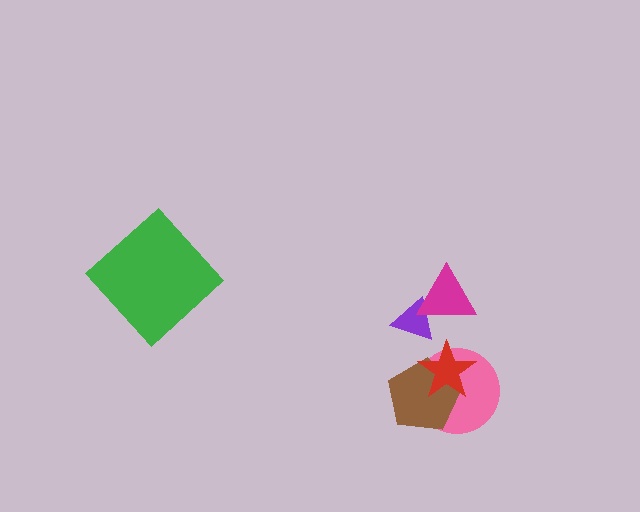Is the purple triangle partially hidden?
Yes, it is partially covered by another shape.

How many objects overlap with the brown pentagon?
2 objects overlap with the brown pentagon.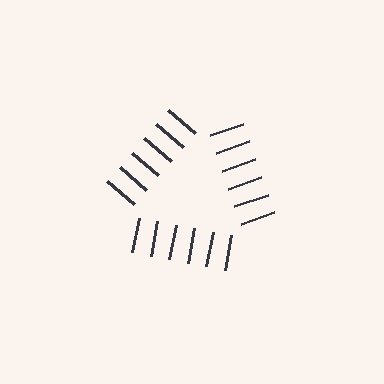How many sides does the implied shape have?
3 sides — the line-ends trace a triangle.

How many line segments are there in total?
18 — 6 along each of the 3 edges.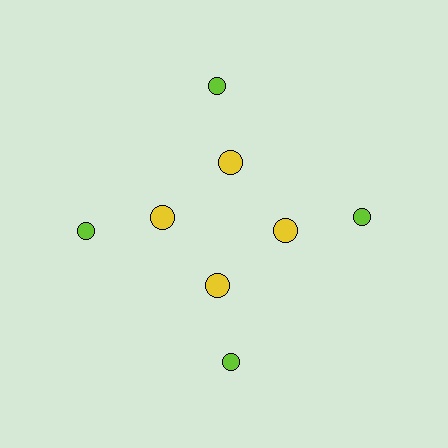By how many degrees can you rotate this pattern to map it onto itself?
The pattern maps onto itself every 90 degrees of rotation.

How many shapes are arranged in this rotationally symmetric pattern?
There are 8 shapes, arranged in 4 groups of 2.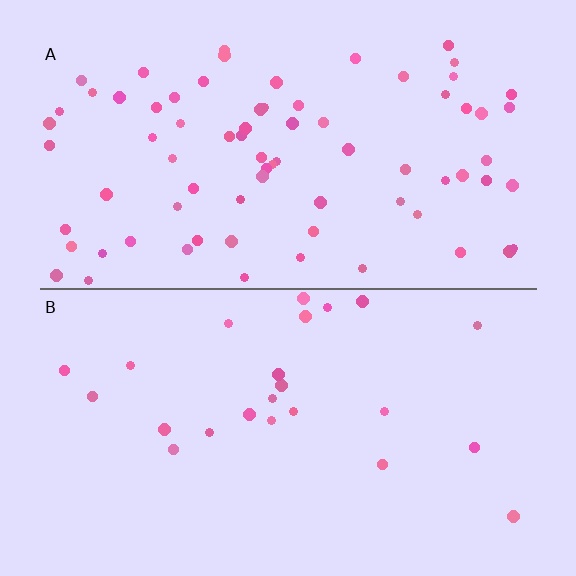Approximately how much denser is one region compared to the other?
Approximately 3.1× — region A over region B.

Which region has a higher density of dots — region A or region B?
A (the top).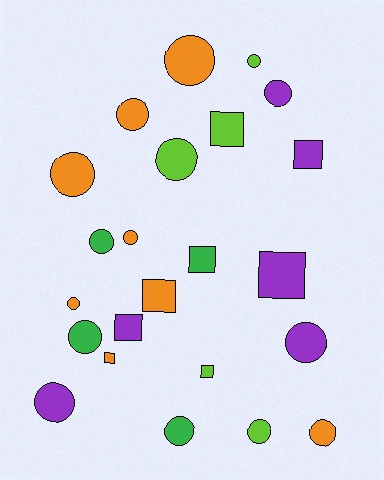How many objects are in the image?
There are 23 objects.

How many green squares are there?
There is 1 green square.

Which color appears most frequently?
Orange, with 8 objects.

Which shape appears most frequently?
Circle, with 15 objects.